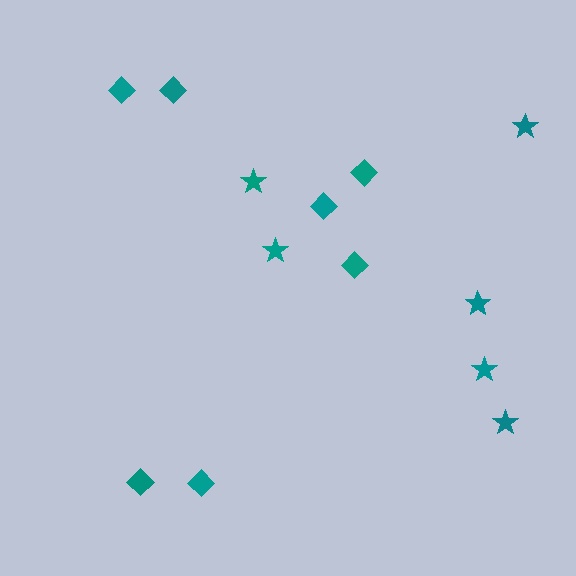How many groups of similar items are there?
There are 2 groups: one group of stars (6) and one group of diamonds (7).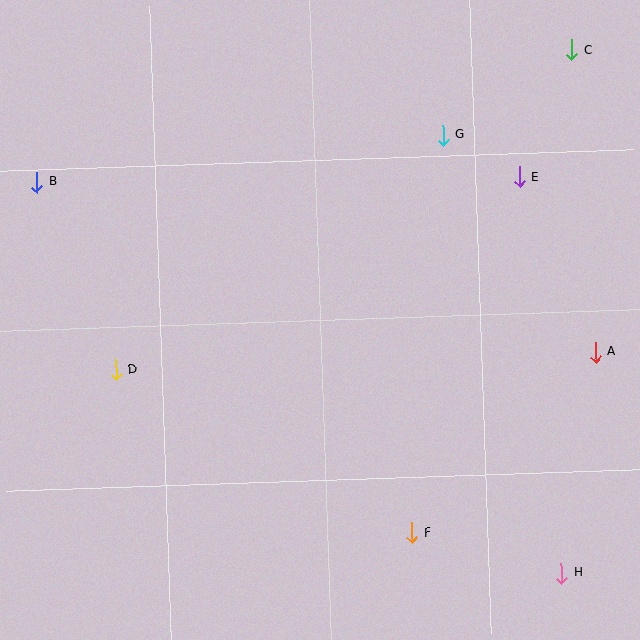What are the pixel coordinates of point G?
Point G is at (443, 135).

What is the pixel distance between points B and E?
The distance between B and E is 483 pixels.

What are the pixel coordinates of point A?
Point A is at (596, 352).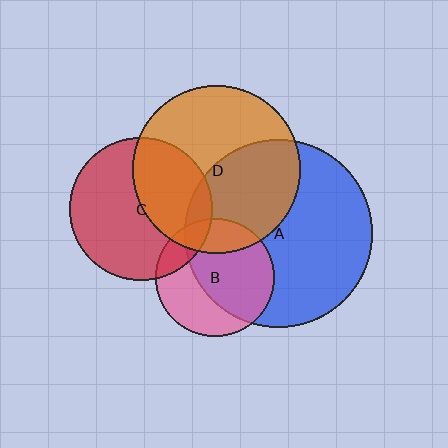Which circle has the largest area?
Circle A (blue).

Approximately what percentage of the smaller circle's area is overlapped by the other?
Approximately 10%.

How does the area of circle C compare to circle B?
Approximately 1.5 times.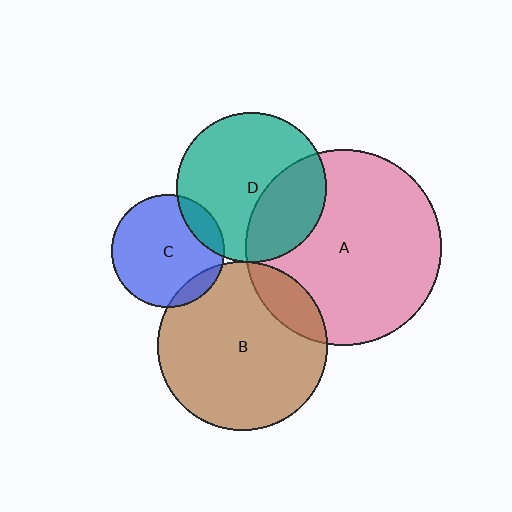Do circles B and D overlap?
Yes.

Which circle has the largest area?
Circle A (pink).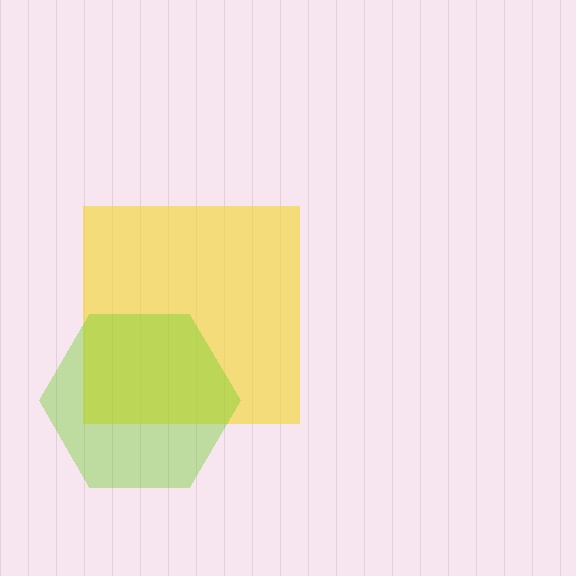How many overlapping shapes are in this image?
There are 2 overlapping shapes in the image.